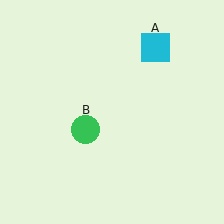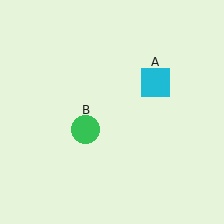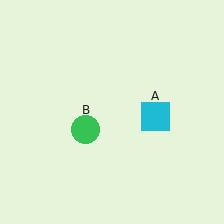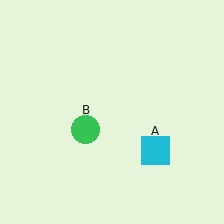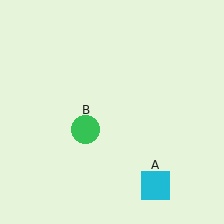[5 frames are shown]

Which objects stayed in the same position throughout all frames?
Green circle (object B) remained stationary.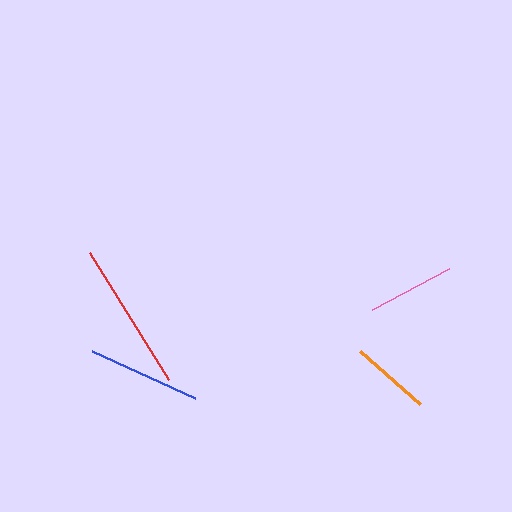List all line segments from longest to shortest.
From longest to shortest: red, blue, pink, orange.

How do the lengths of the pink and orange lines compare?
The pink and orange lines are approximately the same length.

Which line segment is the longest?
The red line is the longest at approximately 150 pixels.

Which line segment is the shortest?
The orange line is the shortest at approximately 81 pixels.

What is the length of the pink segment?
The pink segment is approximately 87 pixels long.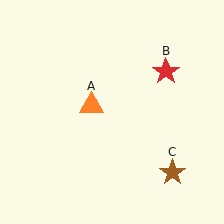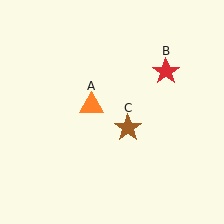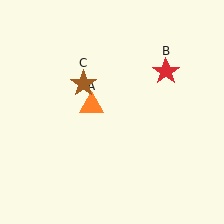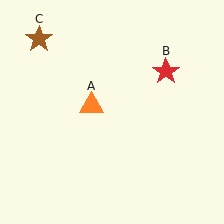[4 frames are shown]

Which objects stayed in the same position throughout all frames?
Orange triangle (object A) and red star (object B) remained stationary.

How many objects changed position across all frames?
1 object changed position: brown star (object C).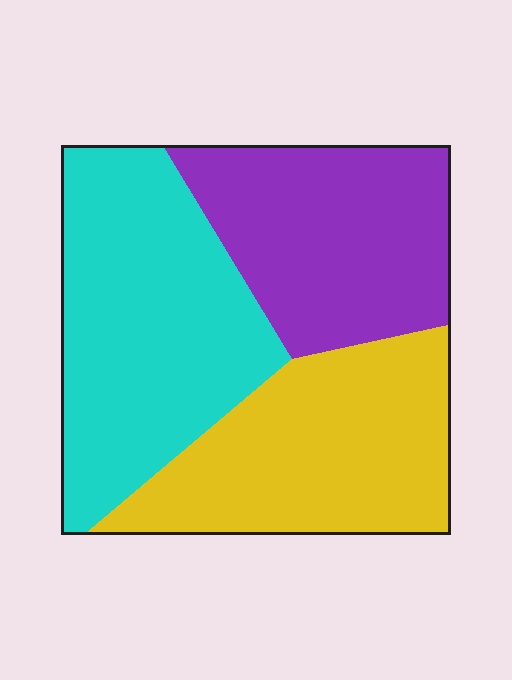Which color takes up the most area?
Cyan, at roughly 40%.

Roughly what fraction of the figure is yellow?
Yellow takes up about one third (1/3) of the figure.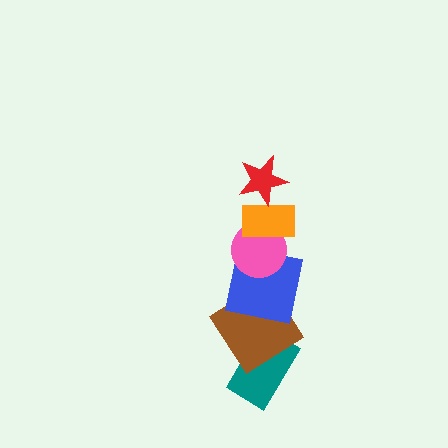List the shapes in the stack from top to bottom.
From top to bottom: the red star, the orange rectangle, the pink circle, the blue square, the brown diamond, the teal rectangle.